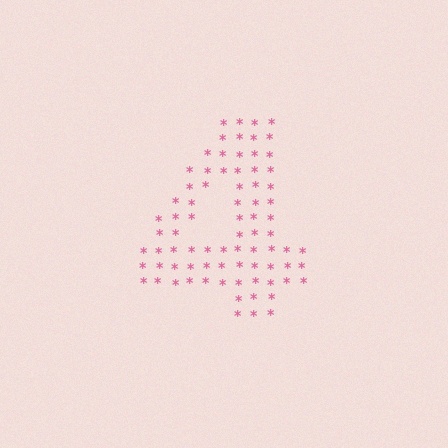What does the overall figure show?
The overall figure shows the digit 4.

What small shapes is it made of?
It is made of small asterisks.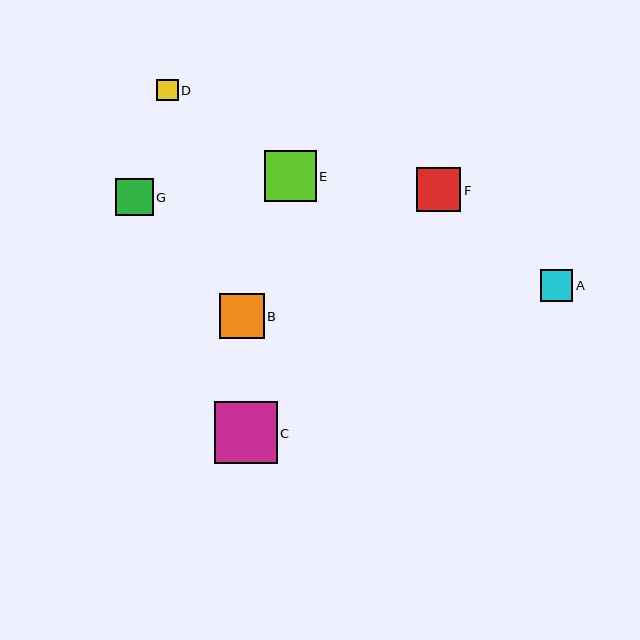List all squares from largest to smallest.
From largest to smallest: C, E, B, F, G, A, D.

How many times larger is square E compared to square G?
Square E is approximately 1.4 times the size of square G.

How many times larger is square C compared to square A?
Square C is approximately 2.0 times the size of square A.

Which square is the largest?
Square C is the largest with a size of approximately 63 pixels.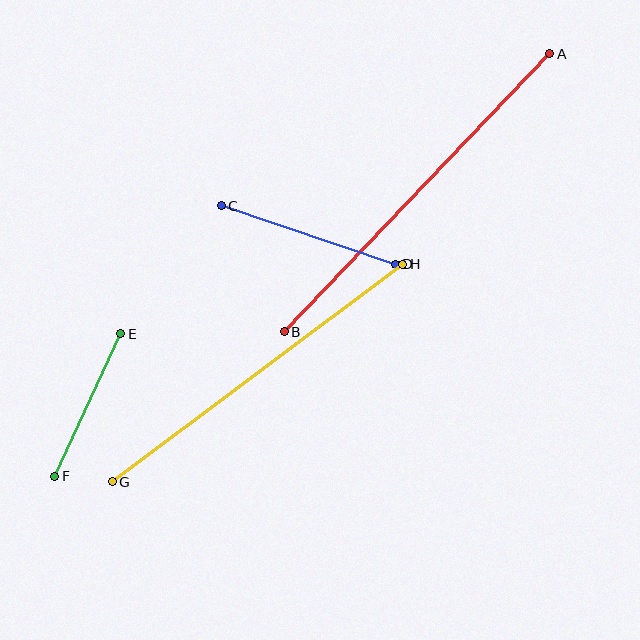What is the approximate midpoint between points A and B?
The midpoint is at approximately (417, 193) pixels.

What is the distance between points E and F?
The distance is approximately 157 pixels.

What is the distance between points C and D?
The distance is approximately 184 pixels.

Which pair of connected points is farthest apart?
Points A and B are farthest apart.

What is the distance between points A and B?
The distance is approximately 385 pixels.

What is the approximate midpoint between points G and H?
The midpoint is at approximately (258, 373) pixels.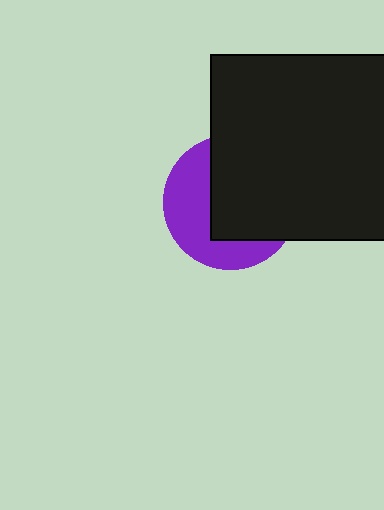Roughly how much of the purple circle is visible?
A small part of it is visible (roughly 42%).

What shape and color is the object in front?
The object in front is a black rectangle.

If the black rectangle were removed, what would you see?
You would see the complete purple circle.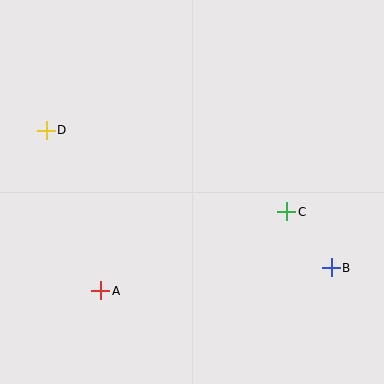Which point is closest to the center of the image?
Point C at (287, 212) is closest to the center.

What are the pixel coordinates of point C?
Point C is at (287, 212).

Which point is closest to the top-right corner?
Point C is closest to the top-right corner.